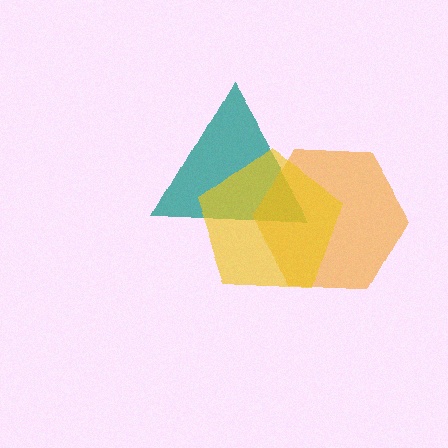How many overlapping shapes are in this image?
There are 3 overlapping shapes in the image.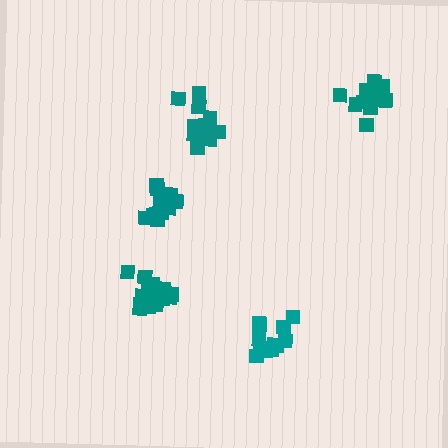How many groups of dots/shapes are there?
There are 5 groups.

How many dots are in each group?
Group 1: 16 dots, Group 2: 12 dots, Group 3: 12 dots, Group 4: 13 dots, Group 5: 17 dots (70 total).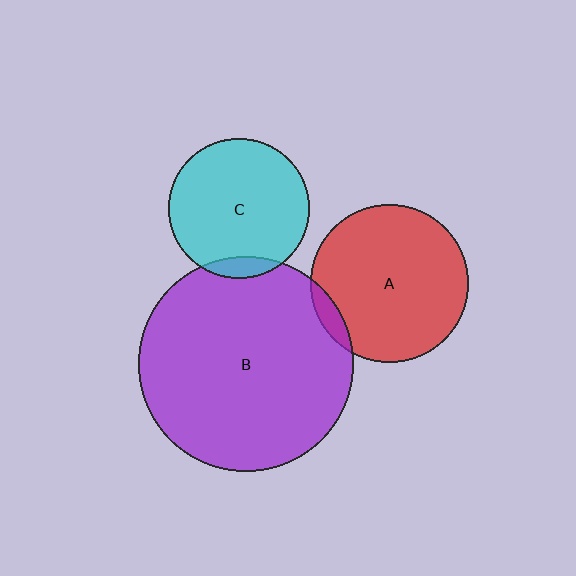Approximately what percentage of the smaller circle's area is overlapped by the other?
Approximately 10%.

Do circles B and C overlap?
Yes.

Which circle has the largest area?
Circle B (purple).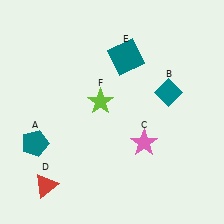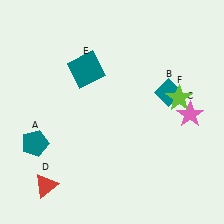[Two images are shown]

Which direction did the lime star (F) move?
The lime star (F) moved right.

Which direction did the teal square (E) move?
The teal square (E) moved left.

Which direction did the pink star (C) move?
The pink star (C) moved right.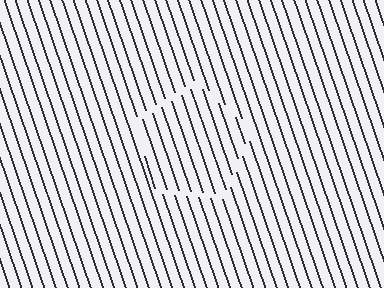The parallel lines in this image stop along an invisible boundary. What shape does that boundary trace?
An illusory pentagon. The interior of the shape contains the same grating, shifted by half a period — the contour is defined by the phase discontinuity where line-ends from the inner and outer gratings abut.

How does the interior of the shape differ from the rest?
The interior of the shape contains the same grating, shifted by half a period — the contour is defined by the phase discontinuity where line-ends from the inner and outer gratings abut.